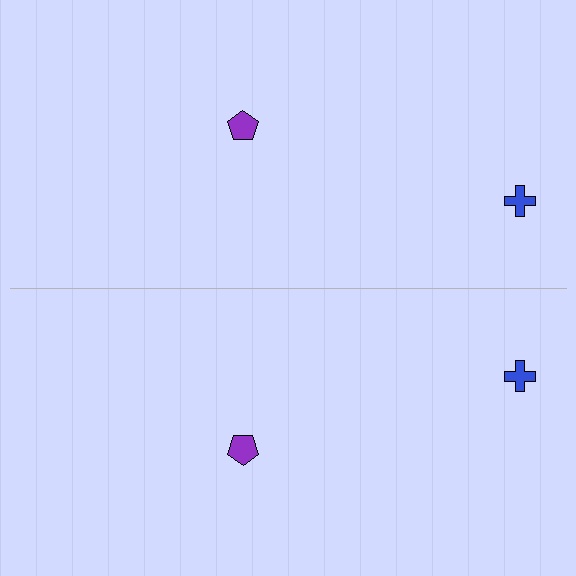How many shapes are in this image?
There are 4 shapes in this image.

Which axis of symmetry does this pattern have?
The pattern has a horizontal axis of symmetry running through the center of the image.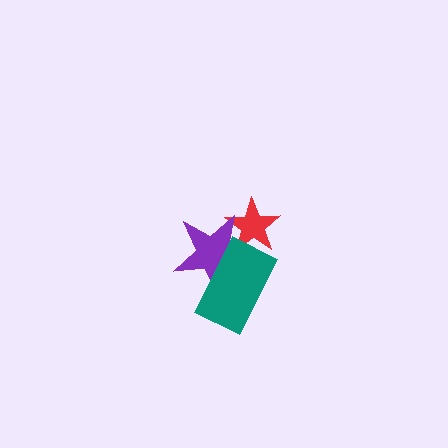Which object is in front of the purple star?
The teal rectangle is in front of the purple star.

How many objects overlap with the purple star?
2 objects overlap with the purple star.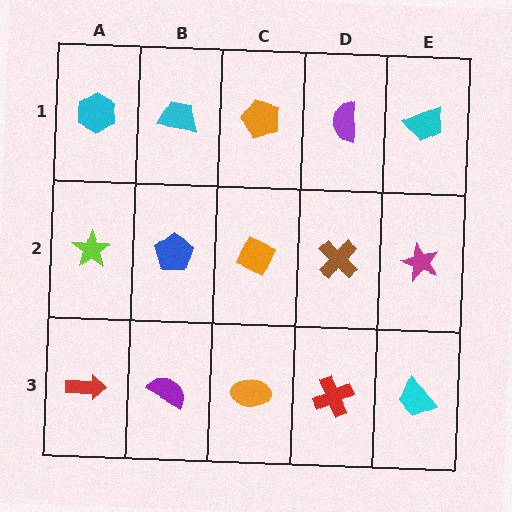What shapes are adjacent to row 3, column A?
A lime star (row 2, column A), a purple semicircle (row 3, column B).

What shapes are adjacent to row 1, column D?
A brown cross (row 2, column D), an orange pentagon (row 1, column C), a cyan trapezoid (row 1, column E).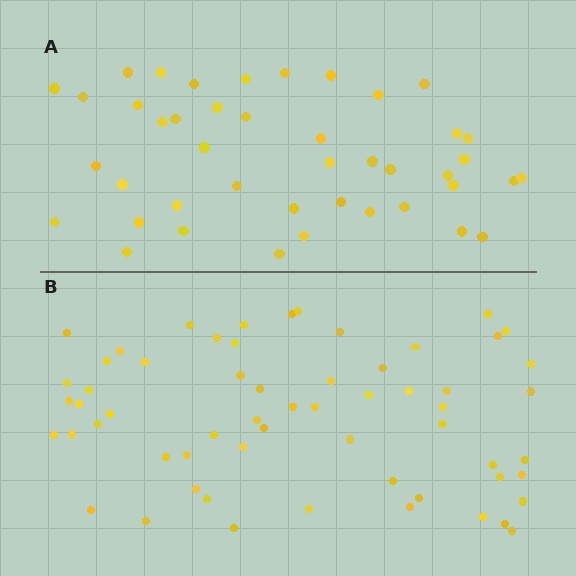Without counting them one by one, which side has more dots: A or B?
Region B (the bottom region) has more dots.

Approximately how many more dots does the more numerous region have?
Region B has approximately 15 more dots than region A.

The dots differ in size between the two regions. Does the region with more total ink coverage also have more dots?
No. Region A has more total ink coverage because its dots are larger, but region B actually contains more individual dots. Total area can be misleading — the number of items is what matters here.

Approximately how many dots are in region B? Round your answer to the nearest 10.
About 60 dots.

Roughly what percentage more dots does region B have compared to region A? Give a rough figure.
About 40% more.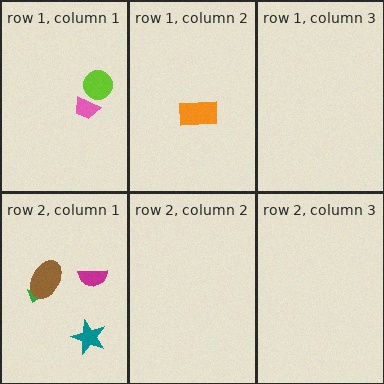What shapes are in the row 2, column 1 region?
The teal star, the magenta semicircle, the green arrow, the brown ellipse.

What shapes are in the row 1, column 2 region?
The orange rectangle.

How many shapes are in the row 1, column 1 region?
2.